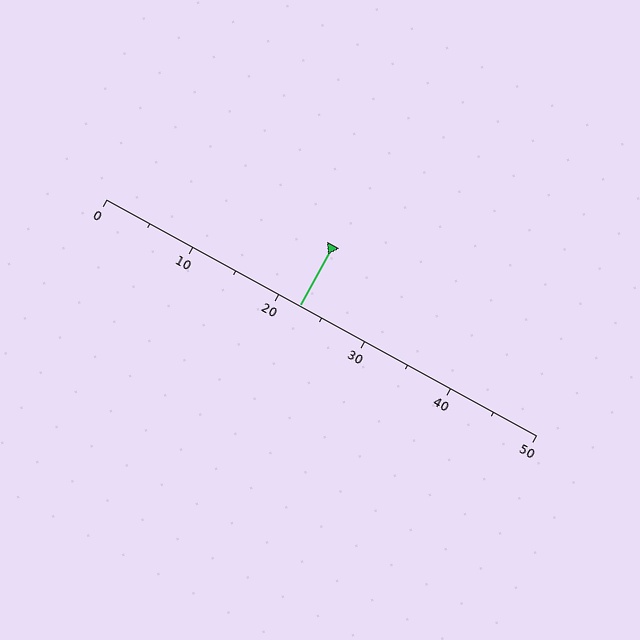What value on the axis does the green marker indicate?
The marker indicates approximately 22.5.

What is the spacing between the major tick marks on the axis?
The major ticks are spaced 10 apart.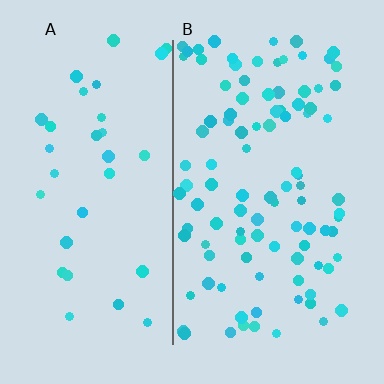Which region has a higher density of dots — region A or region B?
B (the right).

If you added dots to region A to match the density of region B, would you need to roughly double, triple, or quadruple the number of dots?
Approximately triple.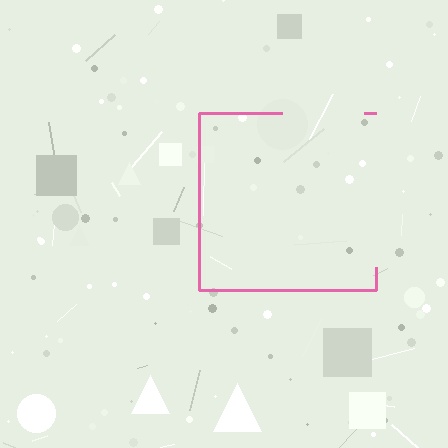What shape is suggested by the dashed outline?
The dashed outline suggests a square.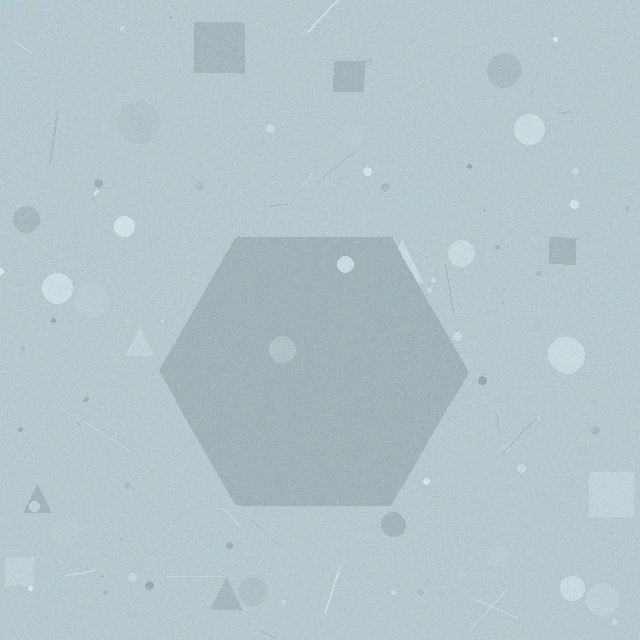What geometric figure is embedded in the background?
A hexagon is embedded in the background.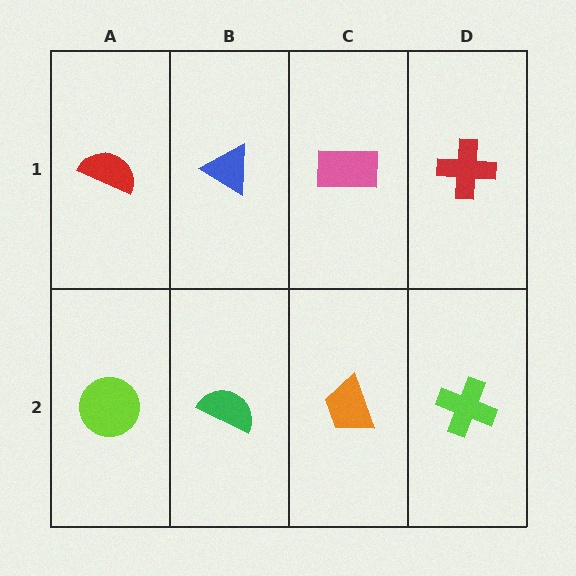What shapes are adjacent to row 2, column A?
A red semicircle (row 1, column A), a green semicircle (row 2, column B).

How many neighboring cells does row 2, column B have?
3.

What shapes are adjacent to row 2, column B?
A blue triangle (row 1, column B), a lime circle (row 2, column A), an orange trapezoid (row 2, column C).